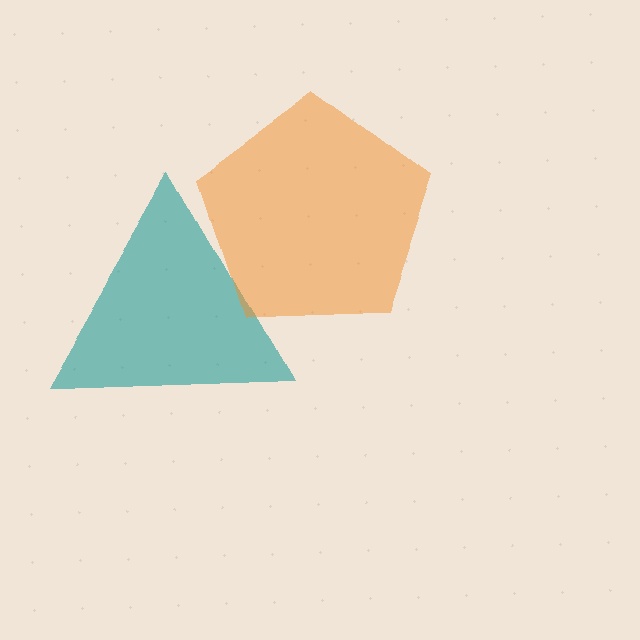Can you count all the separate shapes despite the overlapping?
Yes, there are 2 separate shapes.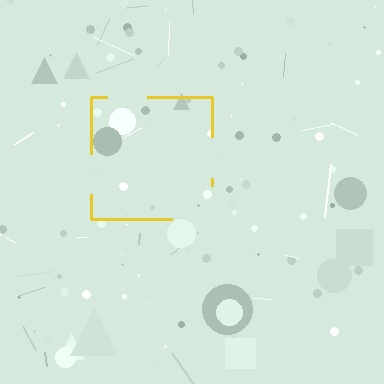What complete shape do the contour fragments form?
The contour fragments form a square.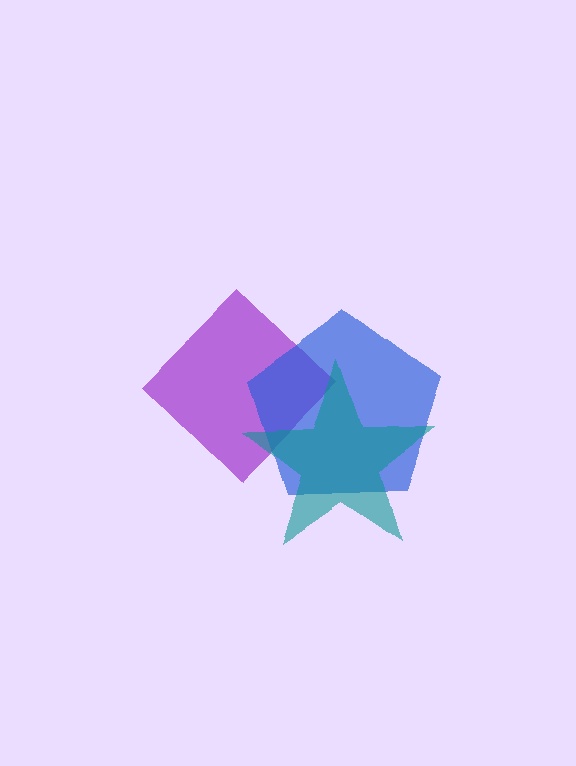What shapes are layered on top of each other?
The layered shapes are: a purple diamond, a blue pentagon, a teal star.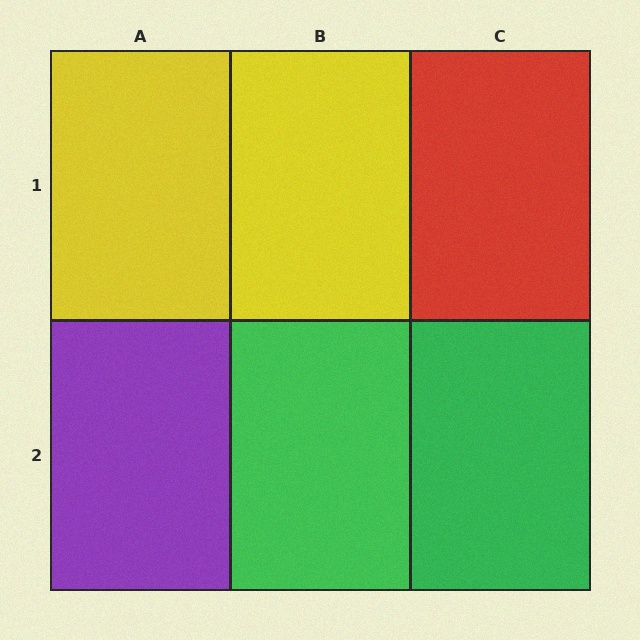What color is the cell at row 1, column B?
Yellow.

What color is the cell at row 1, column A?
Yellow.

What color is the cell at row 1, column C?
Red.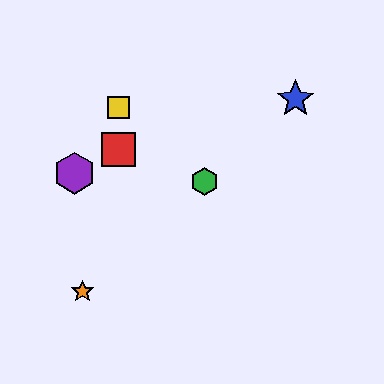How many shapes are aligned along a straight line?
3 shapes (the blue star, the green hexagon, the orange star) are aligned along a straight line.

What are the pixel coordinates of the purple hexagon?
The purple hexagon is at (74, 173).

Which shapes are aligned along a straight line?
The blue star, the green hexagon, the orange star are aligned along a straight line.